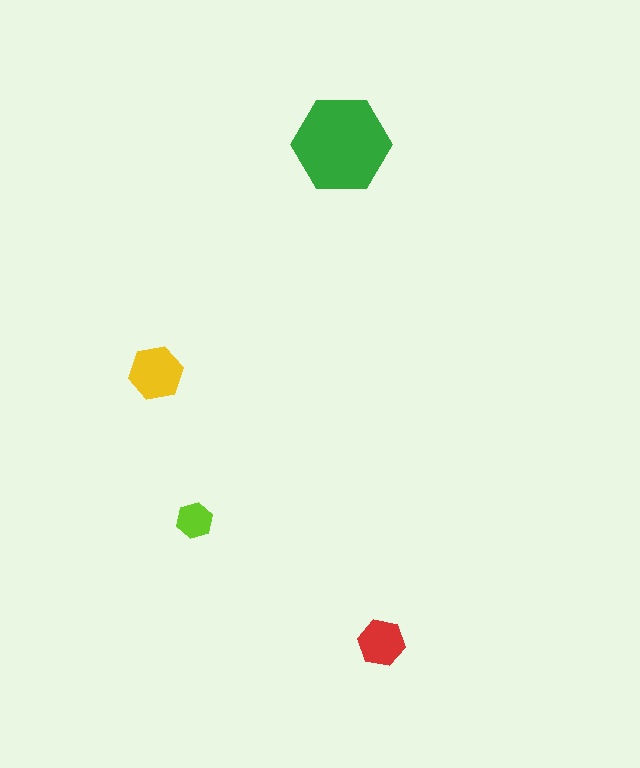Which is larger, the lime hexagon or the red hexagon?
The red one.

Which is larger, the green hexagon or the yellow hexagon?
The green one.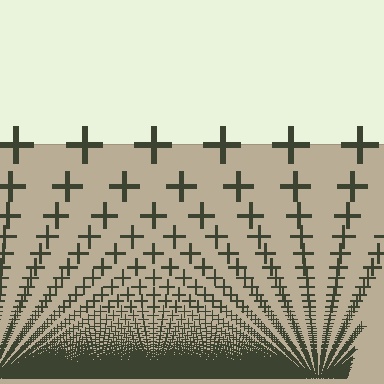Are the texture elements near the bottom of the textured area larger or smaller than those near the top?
Smaller. The gradient is inverted — elements near the bottom are smaller and denser.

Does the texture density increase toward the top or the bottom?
Density increases toward the bottom.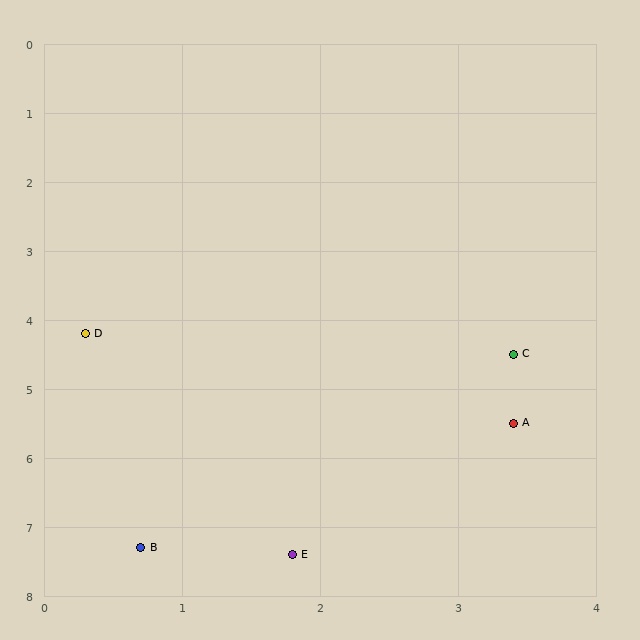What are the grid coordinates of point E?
Point E is at approximately (1.8, 7.4).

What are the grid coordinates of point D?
Point D is at approximately (0.3, 4.2).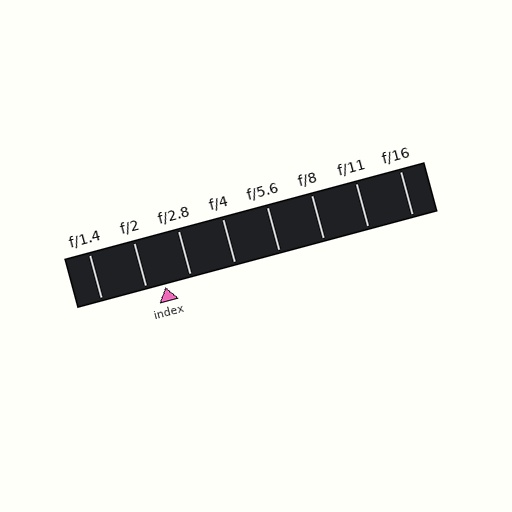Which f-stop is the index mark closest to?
The index mark is closest to f/2.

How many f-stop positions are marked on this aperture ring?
There are 8 f-stop positions marked.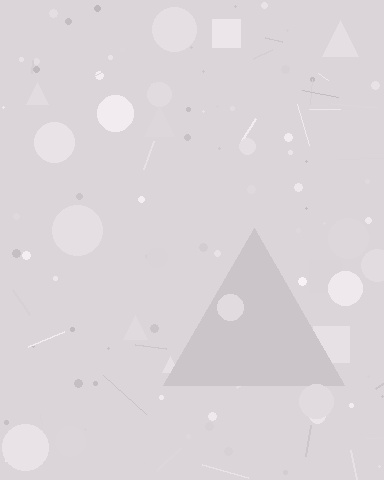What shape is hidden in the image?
A triangle is hidden in the image.